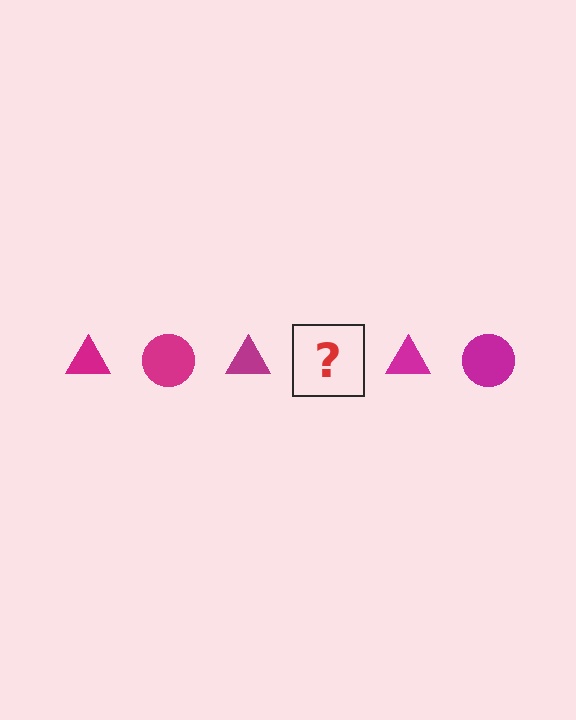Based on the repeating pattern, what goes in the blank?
The blank should be a magenta circle.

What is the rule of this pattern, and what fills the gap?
The rule is that the pattern cycles through triangle, circle shapes in magenta. The gap should be filled with a magenta circle.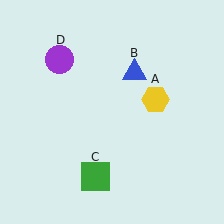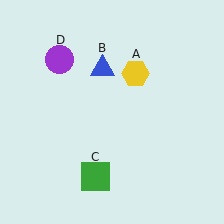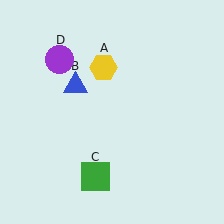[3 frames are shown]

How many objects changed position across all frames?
2 objects changed position: yellow hexagon (object A), blue triangle (object B).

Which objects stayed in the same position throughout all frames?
Green square (object C) and purple circle (object D) remained stationary.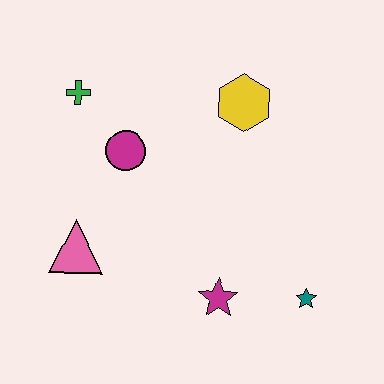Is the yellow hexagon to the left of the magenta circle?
No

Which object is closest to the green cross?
The magenta circle is closest to the green cross.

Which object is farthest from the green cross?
The teal star is farthest from the green cross.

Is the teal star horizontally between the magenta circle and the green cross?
No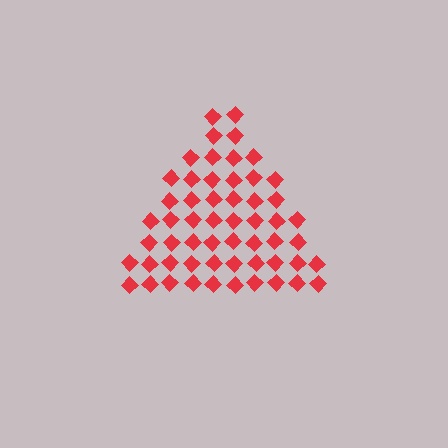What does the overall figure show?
The overall figure shows a triangle.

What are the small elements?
The small elements are diamonds.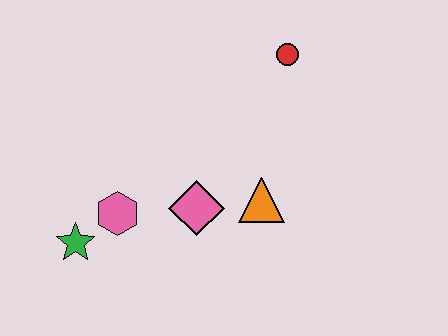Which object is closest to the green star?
The pink hexagon is closest to the green star.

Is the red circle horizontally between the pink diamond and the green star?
No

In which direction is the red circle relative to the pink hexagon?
The red circle is to the right of the pink hexagon.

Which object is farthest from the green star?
The red circle is farthest from the green star.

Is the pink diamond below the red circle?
Yes